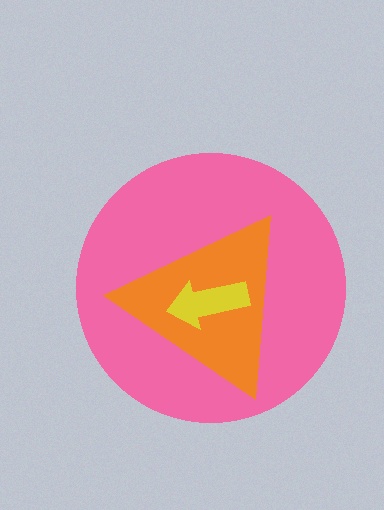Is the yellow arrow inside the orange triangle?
Yes.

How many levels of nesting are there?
3.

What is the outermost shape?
The pink circle.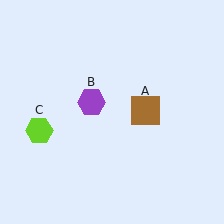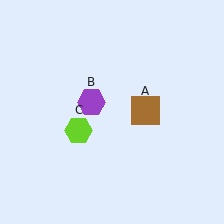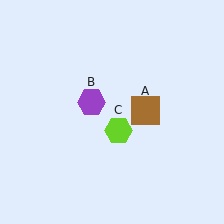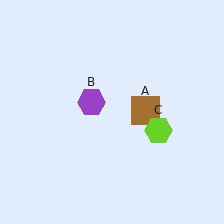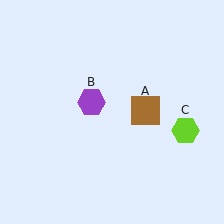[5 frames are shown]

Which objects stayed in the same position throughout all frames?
Brown square (object A) and purple hexagon (object B) remained stationary.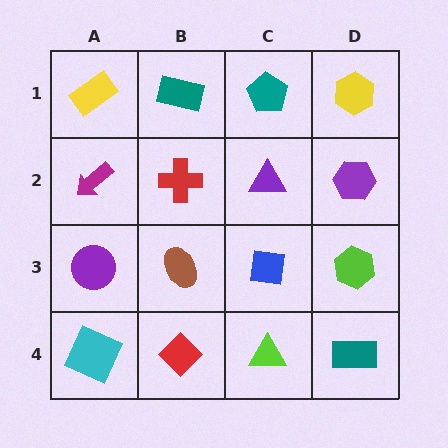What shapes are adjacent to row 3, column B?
A red cross (row 2, column B), a red diamond (row 4, column B), a purple circle (row 3, column A), a blue square (row 3, column C).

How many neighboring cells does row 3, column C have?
4.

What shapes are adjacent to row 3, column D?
A purple hexagon (row 2, column D), a teal rectangle (row 4, column D), a blue square (row 3, column C).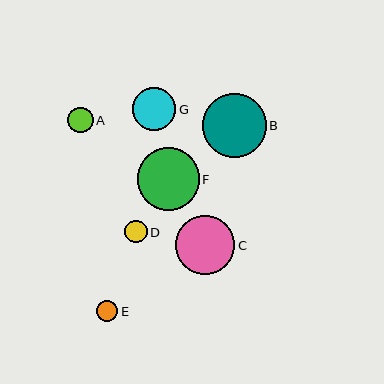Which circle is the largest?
Circle B is the largest with a size of approximately 64 pixels.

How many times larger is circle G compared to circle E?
Circle G is approximately 2.1 times the size of circle E.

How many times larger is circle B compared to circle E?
Circle B is approximately 3.1 times the size of circle E.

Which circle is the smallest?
Circle E is the smallest with a size of approximately 21 pixels.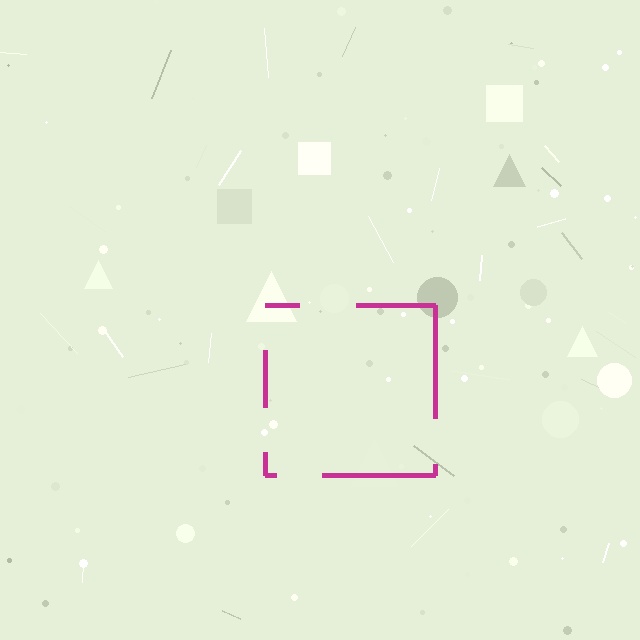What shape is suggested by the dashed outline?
The dashed outline suggests a square.